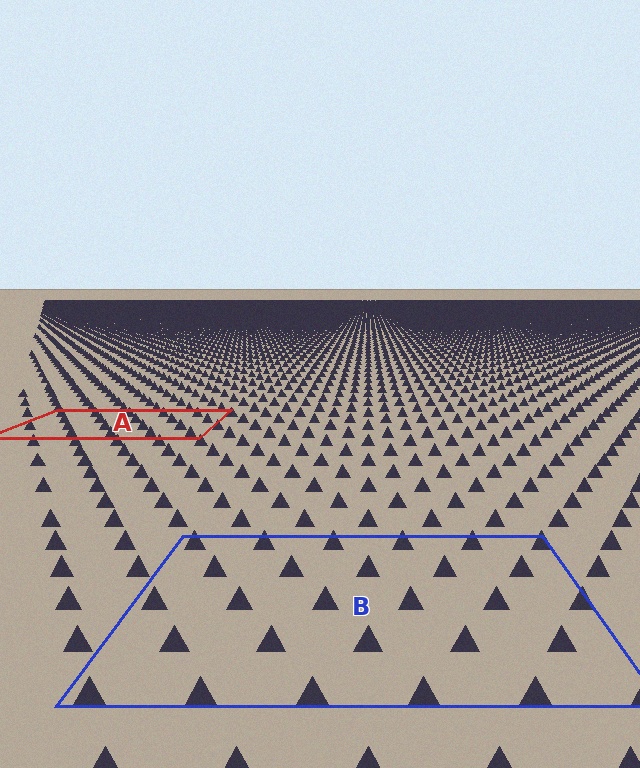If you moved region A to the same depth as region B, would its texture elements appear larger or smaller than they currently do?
They would appear larger. At a closer depth, the same texture elements are projected at a bigger on-screen size.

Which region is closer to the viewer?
Region B is closer. The texture elements there are larger and more spread out.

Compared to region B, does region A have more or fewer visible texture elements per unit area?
Region A has more texture elements per unit area — they are packed more densely because it is farther away.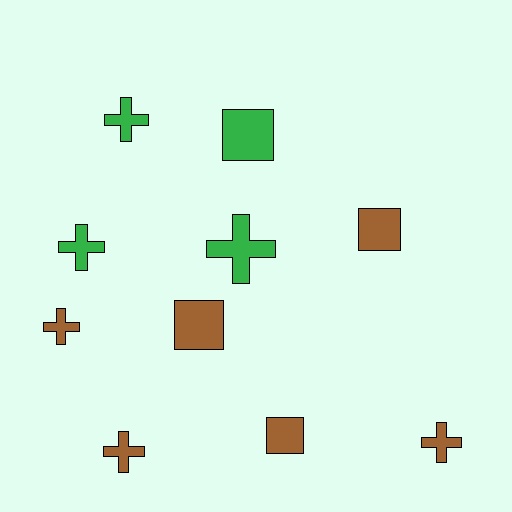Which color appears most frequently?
Brown, with 6 objects.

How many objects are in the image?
There are 10 objects.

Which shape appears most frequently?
Cross, with 6 objects.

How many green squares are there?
There is 1 green square.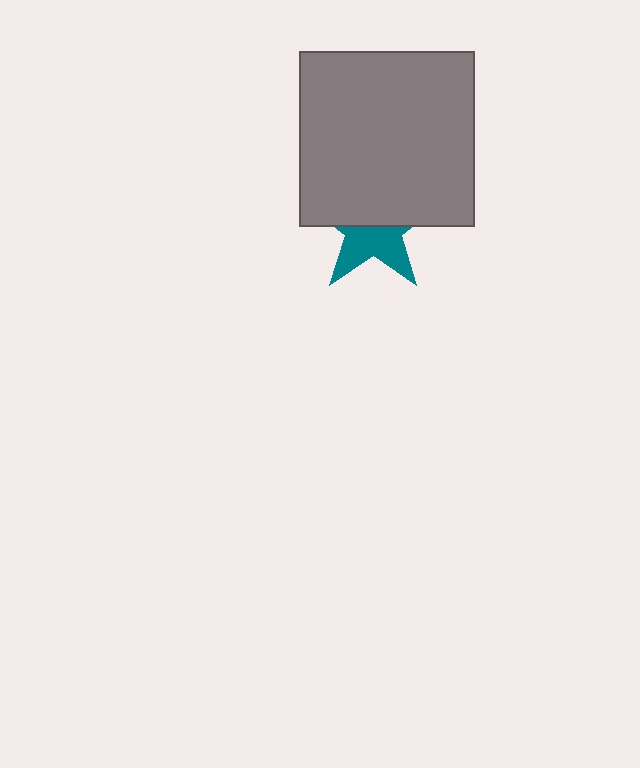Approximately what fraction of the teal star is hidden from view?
Roughly 55% of the teal star is hidden behind the gray square.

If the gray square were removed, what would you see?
You would see the complete teal star.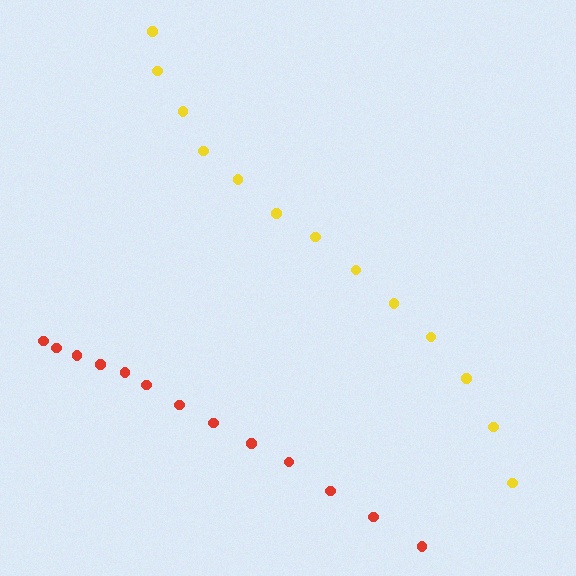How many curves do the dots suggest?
There are 2 distinct paths.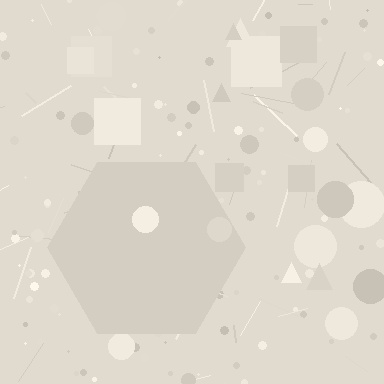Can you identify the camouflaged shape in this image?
The camouflaged shape is a hexagon.